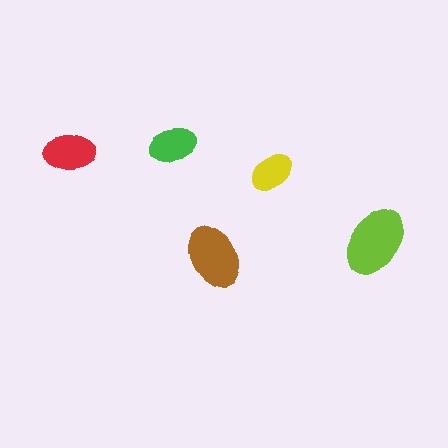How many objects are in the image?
There are 5 objects in the image.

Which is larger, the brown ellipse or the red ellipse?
The brown one.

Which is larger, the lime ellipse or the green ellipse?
The lime one.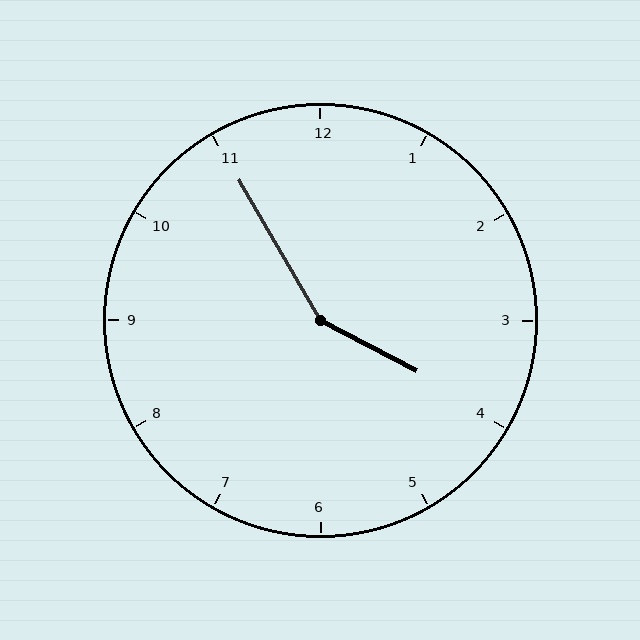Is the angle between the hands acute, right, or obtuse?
It is obtuse.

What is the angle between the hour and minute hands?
Approximately 148 degrees.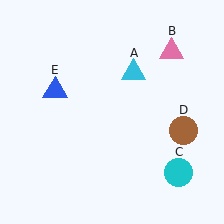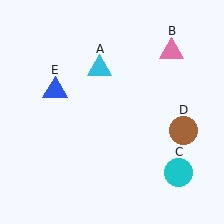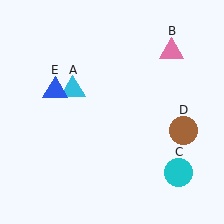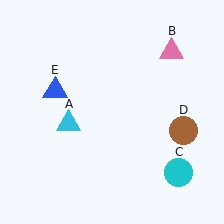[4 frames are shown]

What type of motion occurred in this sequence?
The cyan triangle (object A) rotated counterclockwise around the center of the scene.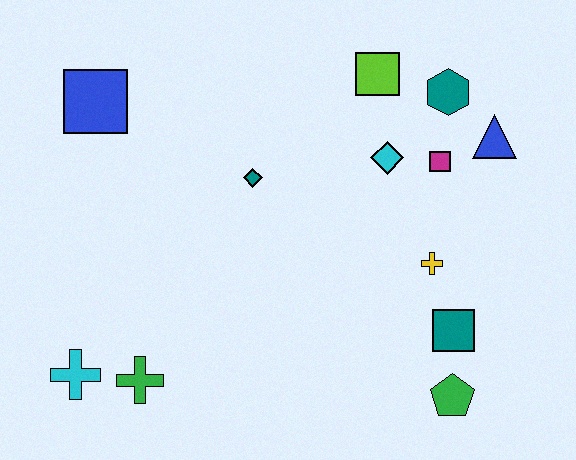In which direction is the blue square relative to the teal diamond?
The blue square is to the left of the teal diamond.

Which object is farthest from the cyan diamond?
The cyan cross is farthest from the cyan diamond.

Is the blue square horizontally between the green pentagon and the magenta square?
No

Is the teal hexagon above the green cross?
Yes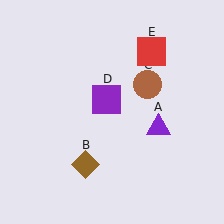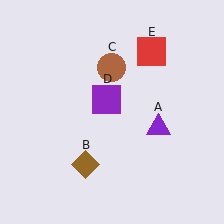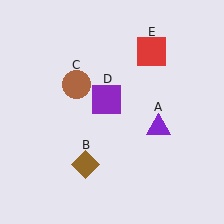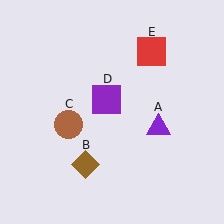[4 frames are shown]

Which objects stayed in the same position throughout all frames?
Purple triangle (object A) and brown diamond (object B) and purple square (object D) and red square (object E) remained stationary.